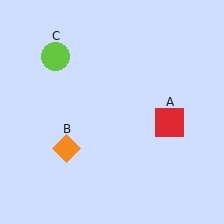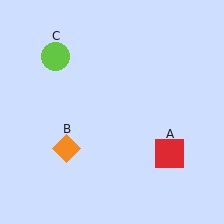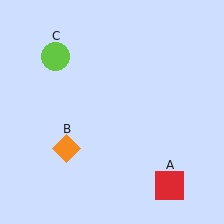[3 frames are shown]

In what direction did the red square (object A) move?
The red square (object A) moved down.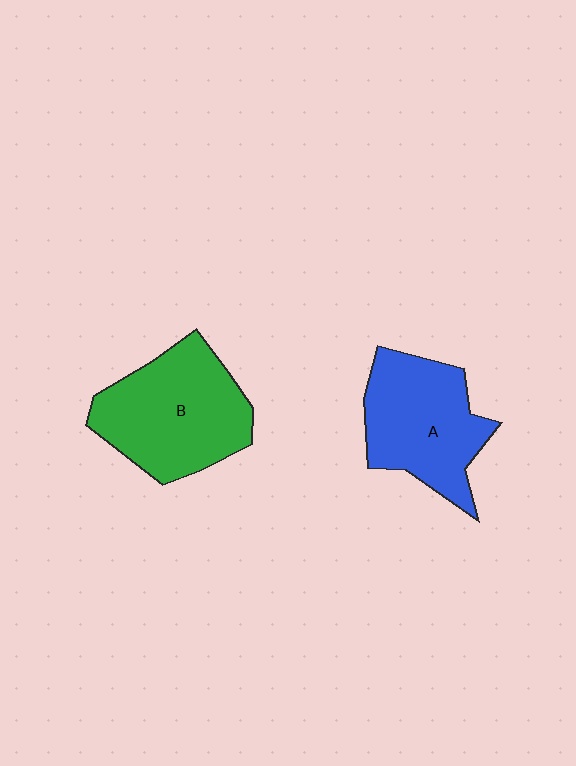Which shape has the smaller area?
Shape A (blue).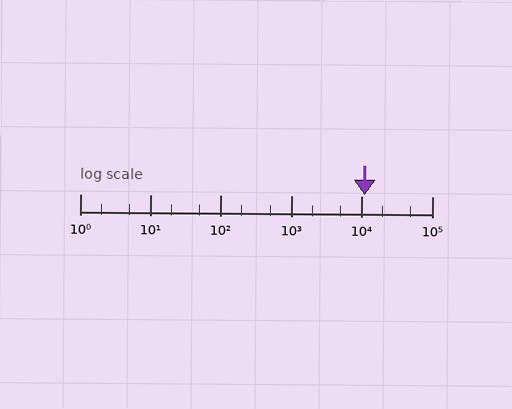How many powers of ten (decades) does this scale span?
The scale spans 5 decades, from 1 to 100000.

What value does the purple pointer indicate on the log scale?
The pointer indicates approximately 11000.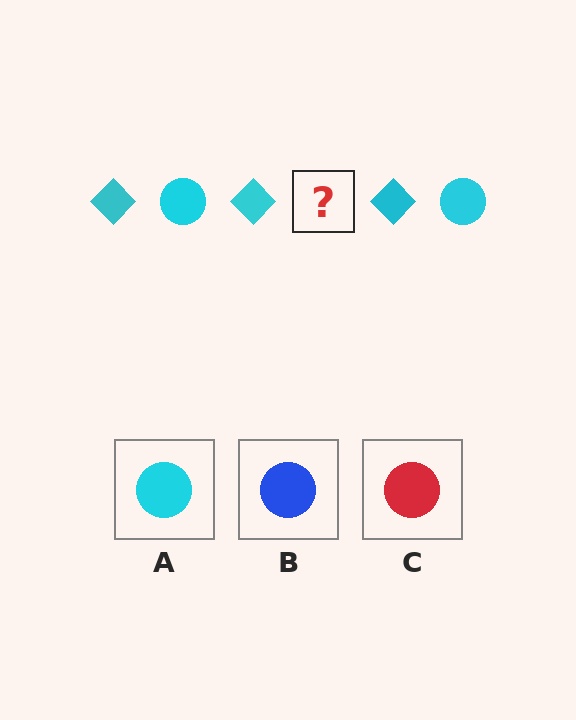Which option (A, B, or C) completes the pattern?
A.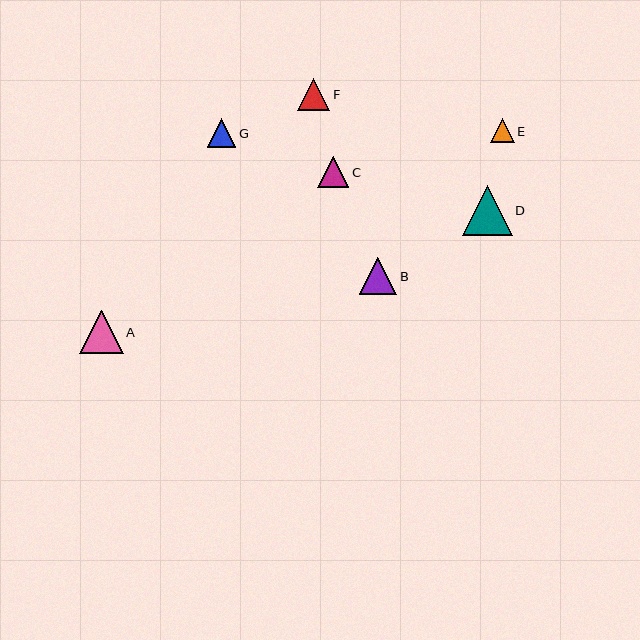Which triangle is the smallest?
Triangle E is the smallest with a size of approximately 23 pixels.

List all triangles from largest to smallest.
From largest to smallest: D, A, B, F, C, G, E.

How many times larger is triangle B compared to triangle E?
Triangle B is approximately 1.6 times the size of triangle E.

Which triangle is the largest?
Triangle D is the largest with a size of approximately 50 pixels.